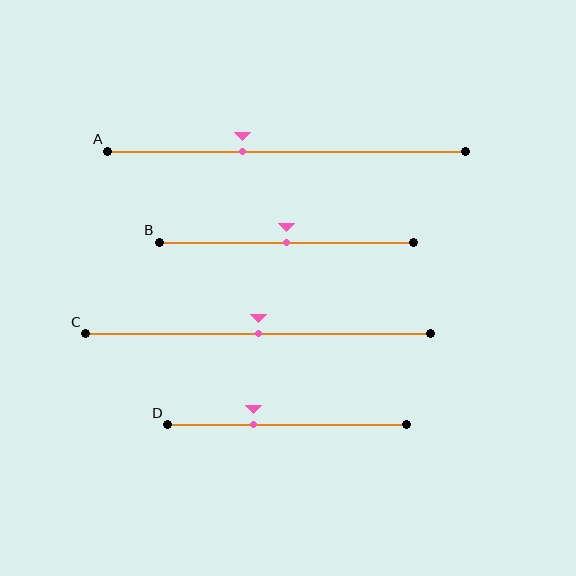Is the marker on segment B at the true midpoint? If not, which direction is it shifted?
Yes, the marker on segment B is at the true midpoint.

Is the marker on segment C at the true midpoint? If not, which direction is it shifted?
Yes, the marker on segment C is at the true midpoint.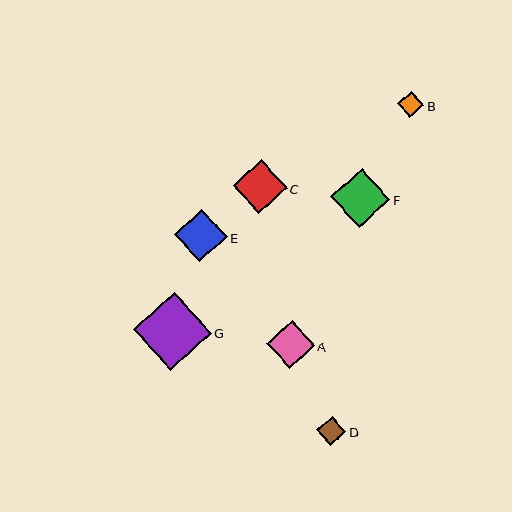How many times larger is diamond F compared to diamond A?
Diamond F is approximately 1.2 times the size of diamond A.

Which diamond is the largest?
Diamond G is the largest with a size of approximately 78 pixels.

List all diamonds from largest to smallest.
From largest to smallest: G, F, C, E, A, D, B.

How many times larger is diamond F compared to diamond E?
Diamond F is approximately 1.1 times the size of diamond E.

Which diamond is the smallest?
Diamond B is the smallest with a size of approximately 26 pixels.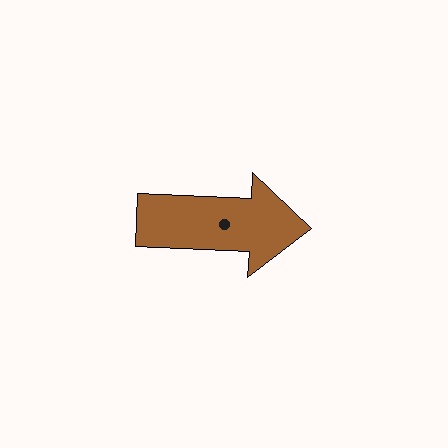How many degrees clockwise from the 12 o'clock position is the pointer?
Approximately 93 degrees.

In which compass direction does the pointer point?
East.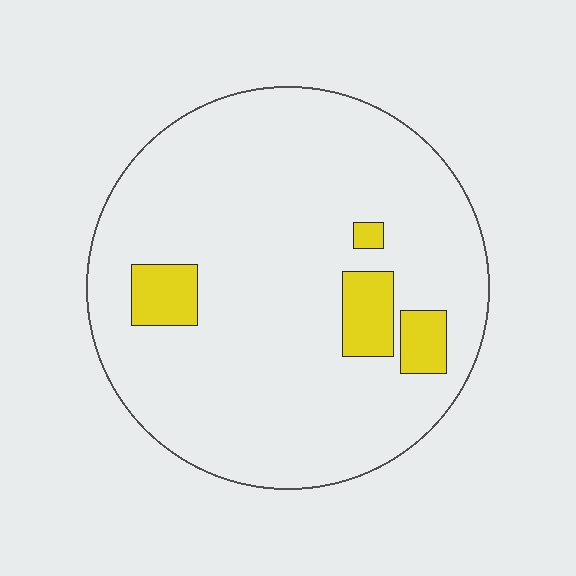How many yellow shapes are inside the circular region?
4.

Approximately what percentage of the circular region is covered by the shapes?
Approximately 10%.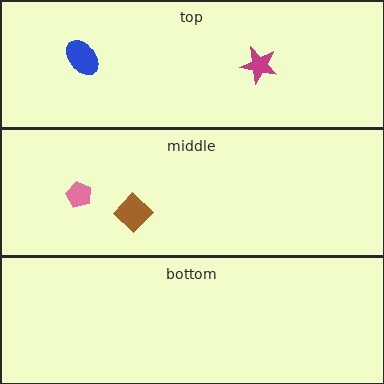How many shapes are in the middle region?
2.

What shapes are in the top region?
The magenta star, the blue ellipse.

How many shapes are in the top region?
2.